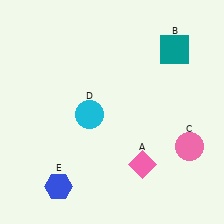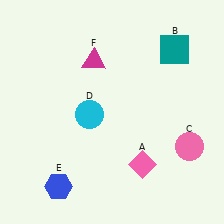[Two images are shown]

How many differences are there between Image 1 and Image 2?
There is 1 difference between the two images.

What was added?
A magenta triangle (F) was added in Image 2.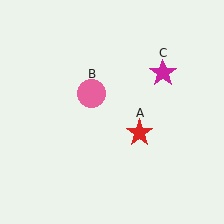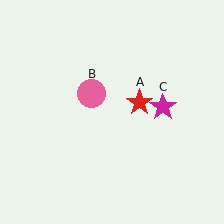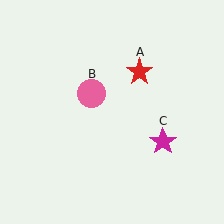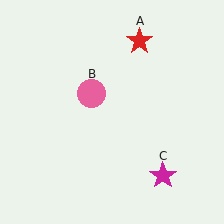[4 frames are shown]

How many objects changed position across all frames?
2 objects changed position: red star (object A), magenta star (object C).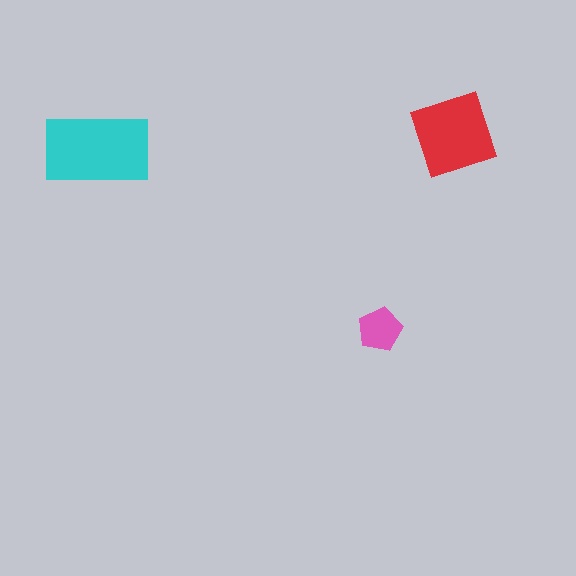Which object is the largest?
The cyan rectangle.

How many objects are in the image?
There are 3 objects in the image.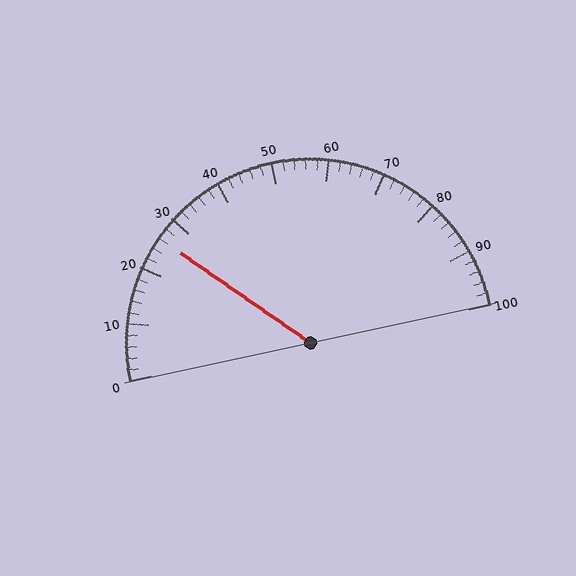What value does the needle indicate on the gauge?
The needle indicates approximately 26.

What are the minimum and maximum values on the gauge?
The gauge ranges from 0 to 100.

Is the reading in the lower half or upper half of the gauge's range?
The reading is in the lower half of the range (0 to 100).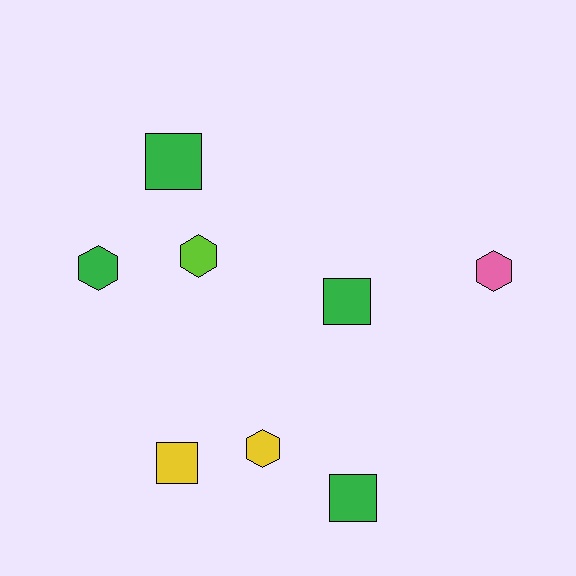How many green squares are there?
There are 3 green squares.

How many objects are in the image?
There are 8 objects.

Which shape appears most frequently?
Square, with 4 objects.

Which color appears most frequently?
Green, with 4 objects.